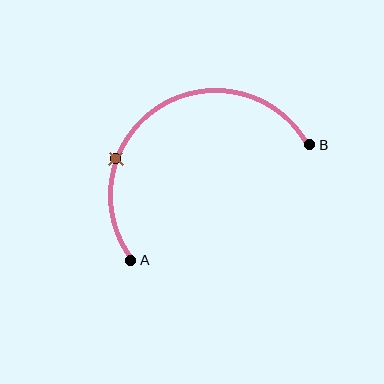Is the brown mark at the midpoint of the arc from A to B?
No. The brown mark lies on the arc but is closer to endpoint A. The arc midpoint would be at the point on the curve equidistant along the arc from both A and B.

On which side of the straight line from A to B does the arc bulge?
The arc bulges above the straight line connecting A and B.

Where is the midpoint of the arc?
The arc midpoint is the point on the curve farthest from the straight line joining A and B. It sits above that line.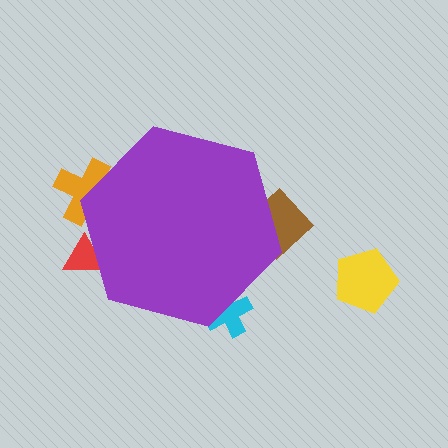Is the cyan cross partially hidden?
Yes, the cyan cross is partially hidden behind the purple hexagon.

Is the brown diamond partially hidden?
Yes, the brown diamond is partially hidden behind the purple hexagon.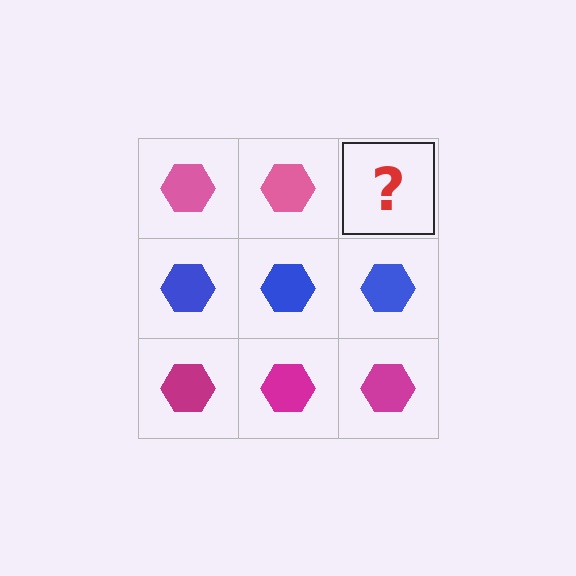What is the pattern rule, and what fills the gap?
The rule is that each row has a consistent color. The gap should be filled with a pink hexagon.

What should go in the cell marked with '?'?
The missing cell should contain a pink hexagon.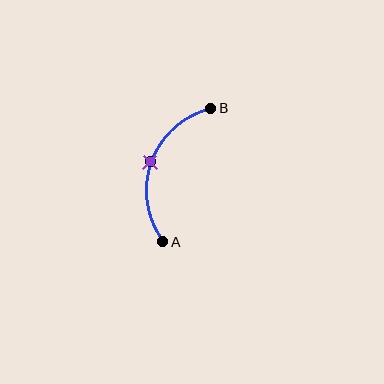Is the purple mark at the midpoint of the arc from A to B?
Yes. The purple mark lies on the arc at equal arc-length from both A and B — it is the arc midpoint.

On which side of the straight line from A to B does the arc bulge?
The arc bulges to the left of the straight line connecting A and B.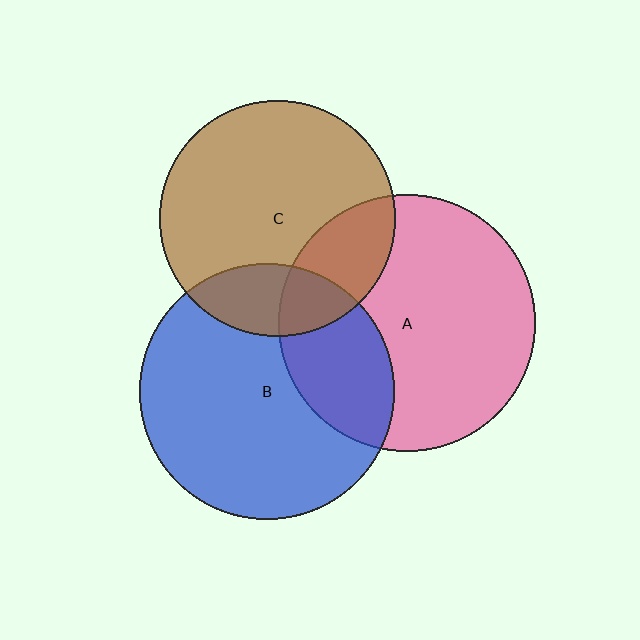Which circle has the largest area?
Circle A (pink).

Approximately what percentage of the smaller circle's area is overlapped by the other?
Approximately 30%.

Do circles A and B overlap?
Yes.